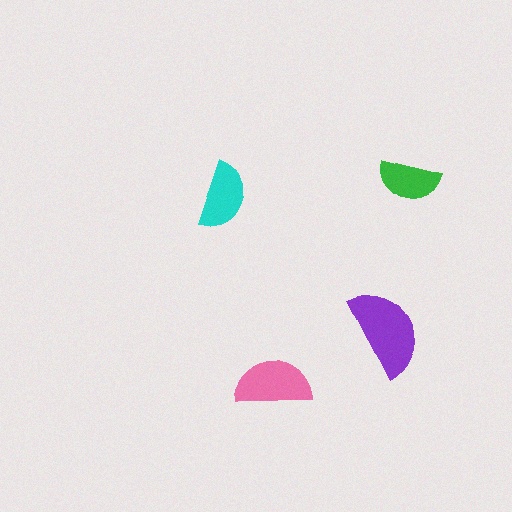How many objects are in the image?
There are 4 objects in the image.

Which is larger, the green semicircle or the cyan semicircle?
The cyan one.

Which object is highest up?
The green semicircle is topmost.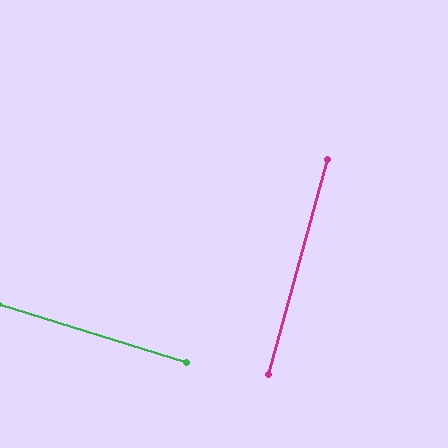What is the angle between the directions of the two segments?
Approximately 88 degrees.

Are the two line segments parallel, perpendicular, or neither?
Perpendicular — they meet at approximately 88°.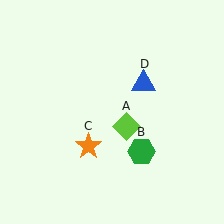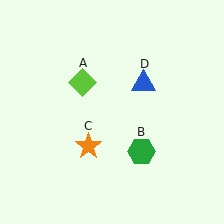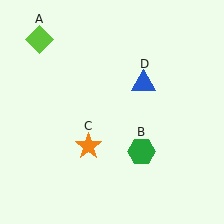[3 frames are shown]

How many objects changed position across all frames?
1 object changed position: lime diamond (object A).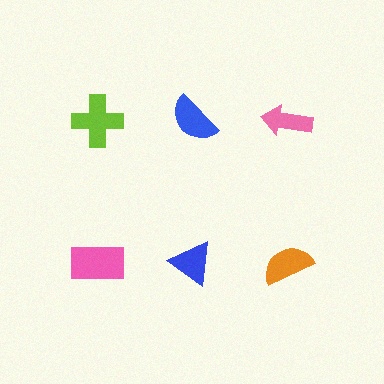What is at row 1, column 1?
A lime cross.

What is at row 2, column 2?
A blue triangle.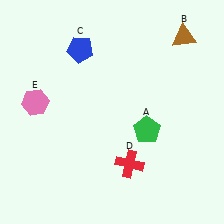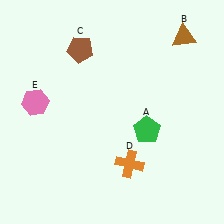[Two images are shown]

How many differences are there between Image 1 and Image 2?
There are 2 differences between the two images.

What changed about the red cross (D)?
In Image 1, D is red. In Image 2, it changed to orange.